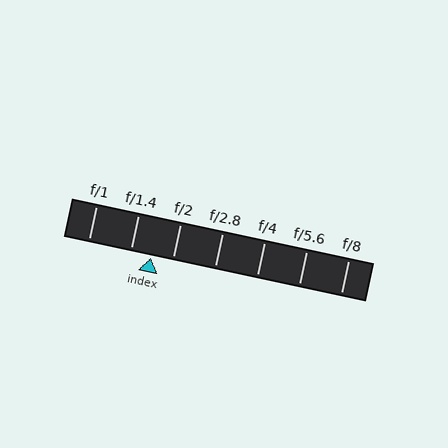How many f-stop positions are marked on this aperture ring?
There are 7 f-stop positions marked.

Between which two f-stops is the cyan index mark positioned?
The index mark is between f/1.4 and f/2.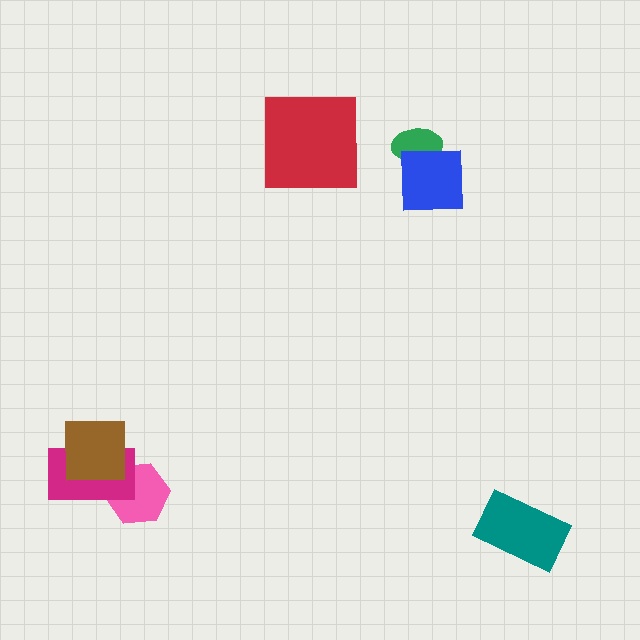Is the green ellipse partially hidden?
Yes, it is partially covered by another shape.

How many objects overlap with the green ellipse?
1 object overlaps with the green ellipse.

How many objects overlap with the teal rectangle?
0 objects overlap with the teal rectangle.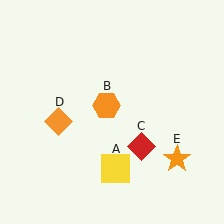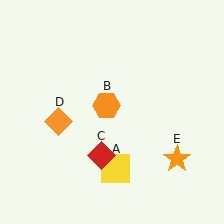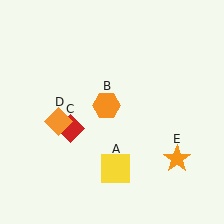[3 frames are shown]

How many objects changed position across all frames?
1 object changed position: red diamond (object C).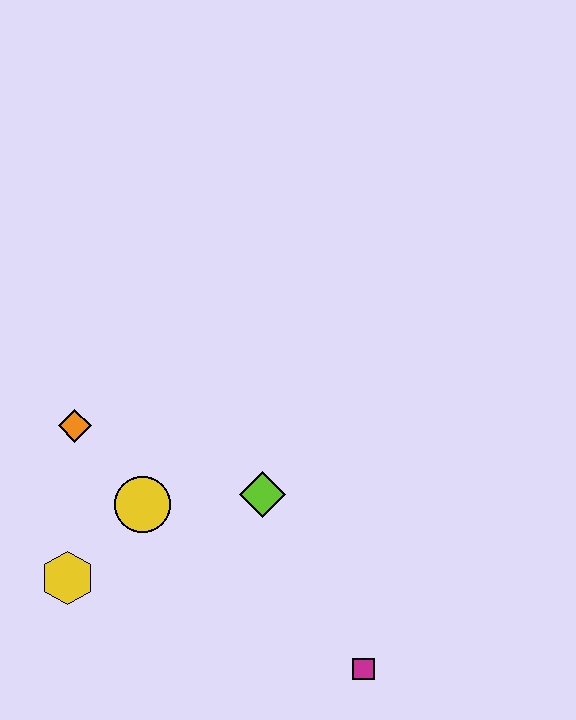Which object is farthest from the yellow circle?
The magenta square is farthest from the yellow circle.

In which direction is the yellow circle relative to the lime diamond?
The yellow circle is to the left of the lime diamond.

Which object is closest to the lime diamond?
The yellow circle is closest to the lime diamond.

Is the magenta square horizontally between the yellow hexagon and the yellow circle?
No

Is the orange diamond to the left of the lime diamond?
Yes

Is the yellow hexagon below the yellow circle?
Yes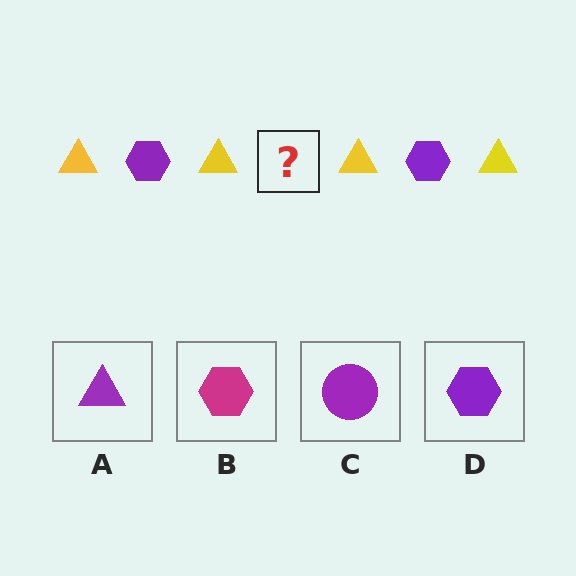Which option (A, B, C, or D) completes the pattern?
D.